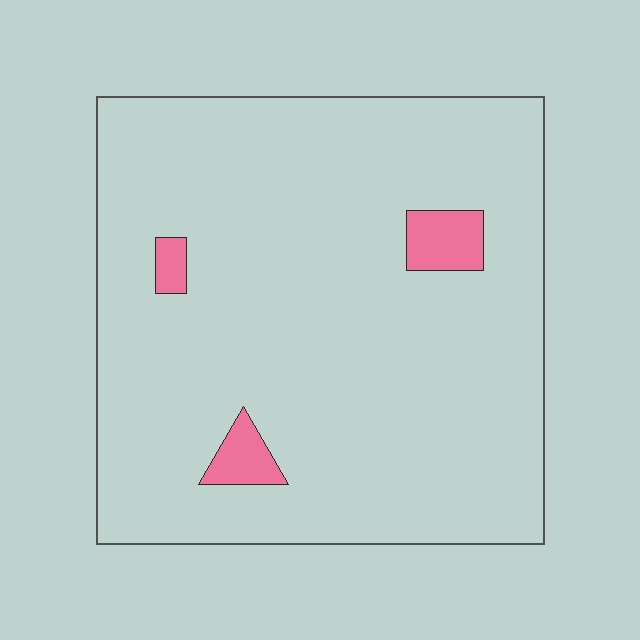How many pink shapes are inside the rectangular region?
3.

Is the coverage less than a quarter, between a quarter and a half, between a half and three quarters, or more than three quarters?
Less than a quarter.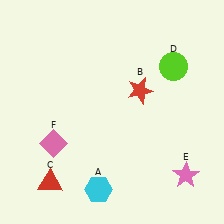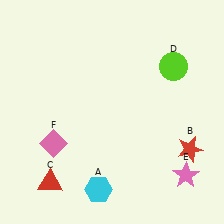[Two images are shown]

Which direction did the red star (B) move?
The red star (B) moved down.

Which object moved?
The red star (B) moved down.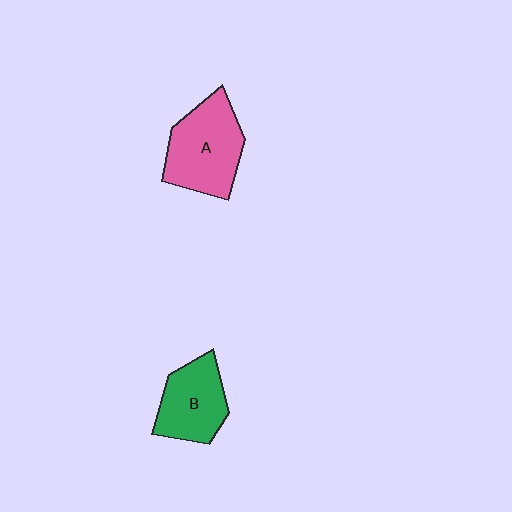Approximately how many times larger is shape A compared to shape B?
Approximately 1.3 times.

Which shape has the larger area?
Shape A (pink).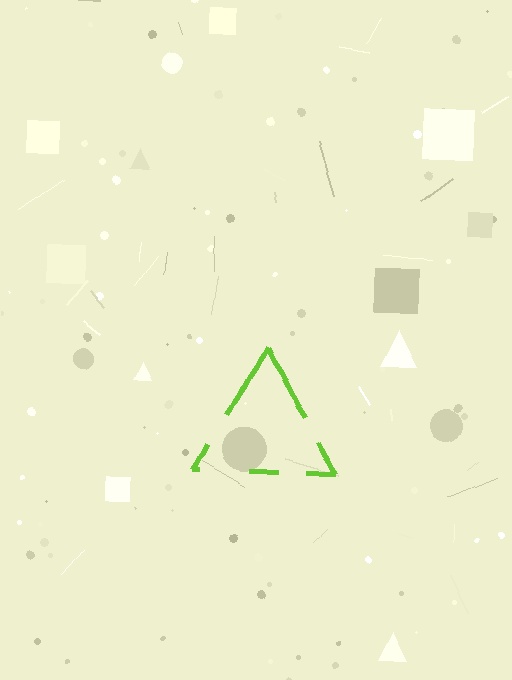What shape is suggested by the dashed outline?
The dashed outline suggests a triangle.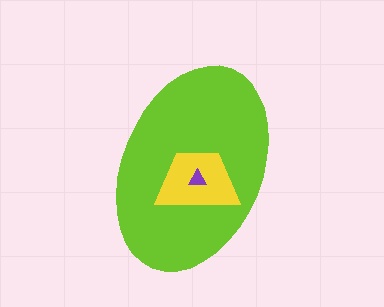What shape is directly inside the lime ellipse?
The yellow trapezoid.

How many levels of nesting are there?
3.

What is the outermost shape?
The lime ellipse.